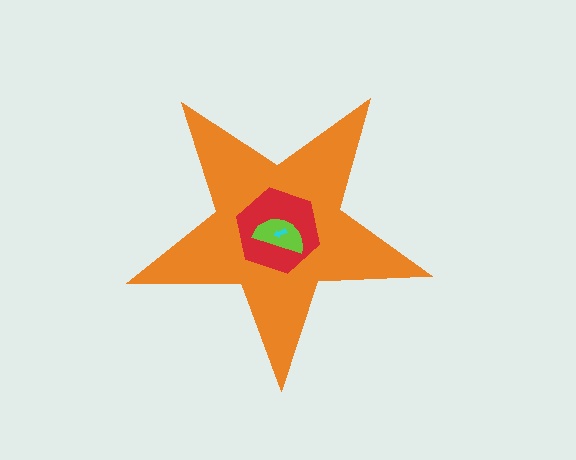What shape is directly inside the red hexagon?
The lime semicircle.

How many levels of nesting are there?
4.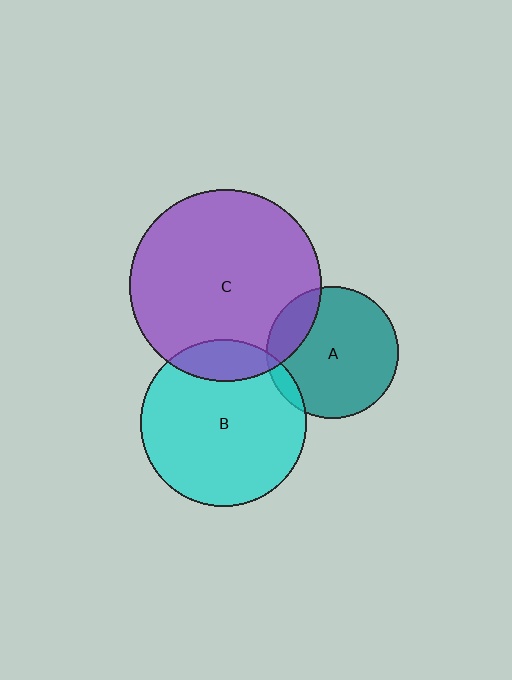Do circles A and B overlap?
Yes.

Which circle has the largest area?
Circle C (purple).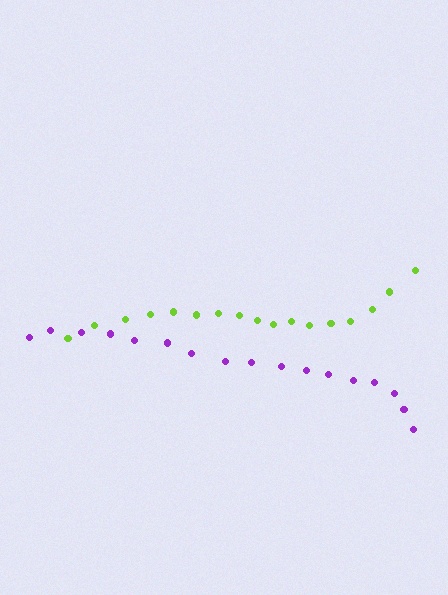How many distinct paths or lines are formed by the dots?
There are 2 distinct paths.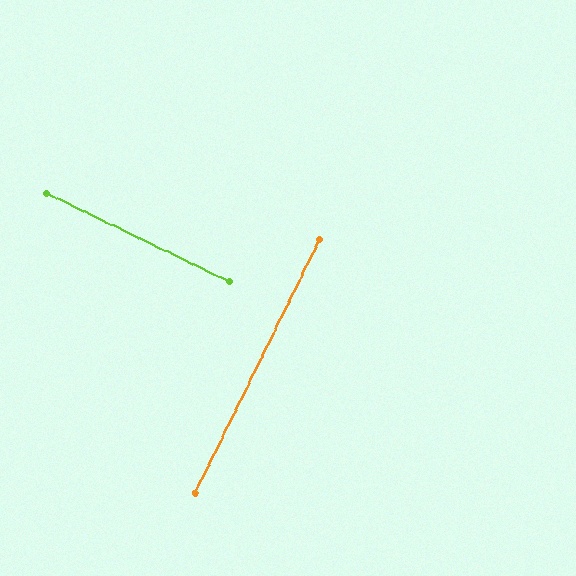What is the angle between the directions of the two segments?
Approximately 89 degrees.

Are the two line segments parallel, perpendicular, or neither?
Perpendicular — they meet at approximately 89°.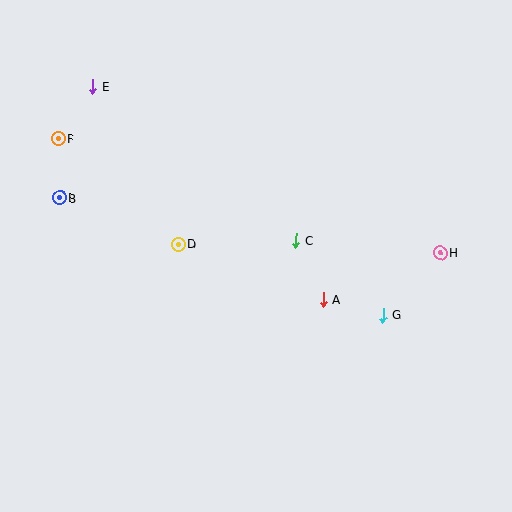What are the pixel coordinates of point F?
Point F is at (58, 139).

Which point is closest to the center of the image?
Point C at (296, 241) is closest to the center.